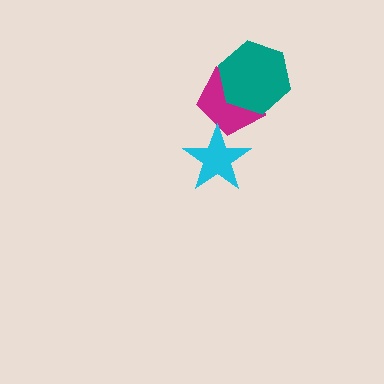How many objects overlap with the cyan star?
1 object overlaps with the cyan star.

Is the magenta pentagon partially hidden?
Yes, it is partially covered by another shape.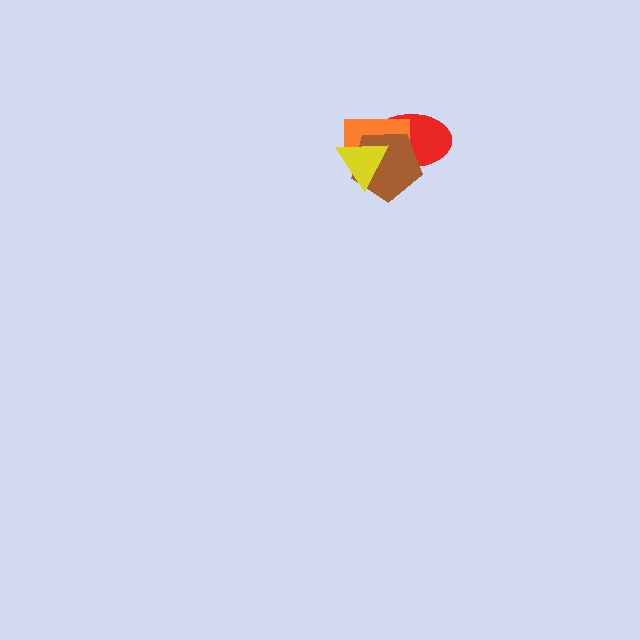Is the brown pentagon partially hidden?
Yes, it is partially covered by another shape.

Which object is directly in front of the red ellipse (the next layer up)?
The orange rectangle is directly in front of the red ellipse.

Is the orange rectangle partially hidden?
Yes, it is partially covered by another shape.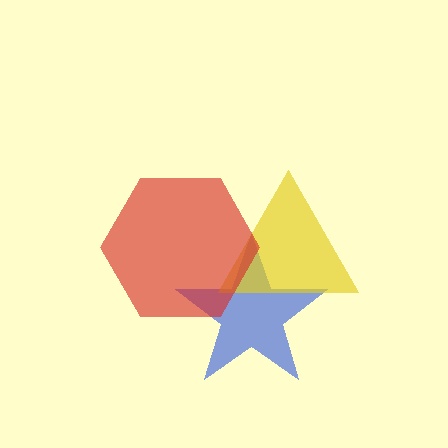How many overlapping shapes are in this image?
There are 3 overlapping shapes in the image.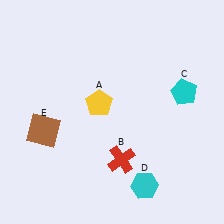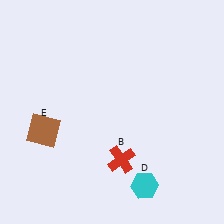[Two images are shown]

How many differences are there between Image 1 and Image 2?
There are 2 differences between the two images.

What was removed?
The yellow pentagon (A), the cyan pentagon (C) were removed in Image 2.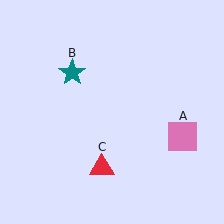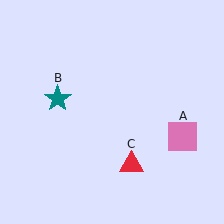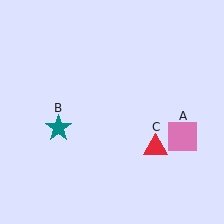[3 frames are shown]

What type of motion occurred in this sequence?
The teal star (object B), red triangle (object C) rotated counterclockwise around the center of the scene.